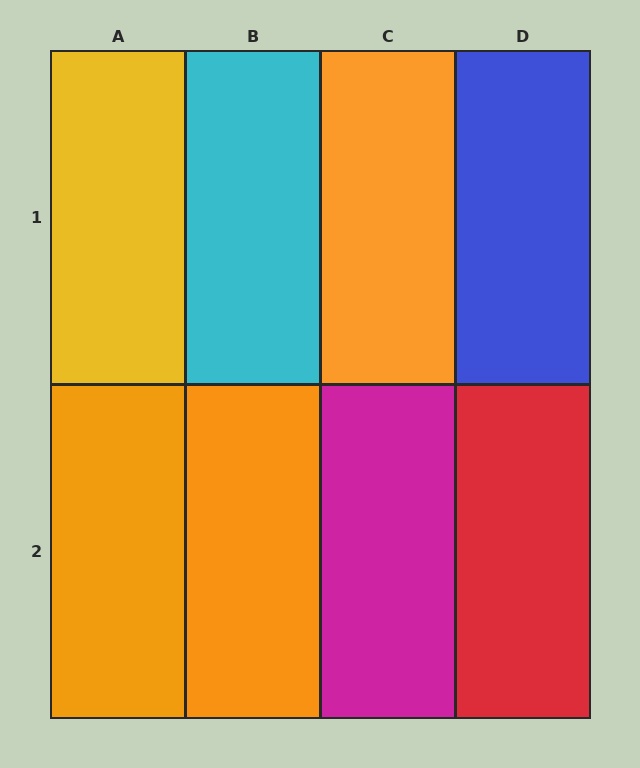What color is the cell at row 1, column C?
Orange.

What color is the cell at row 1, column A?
Yellow.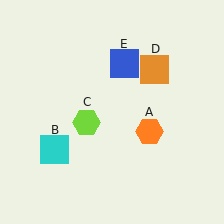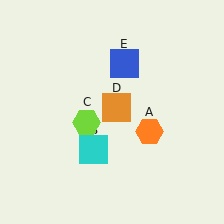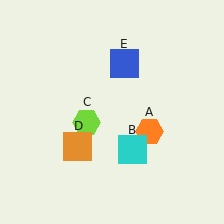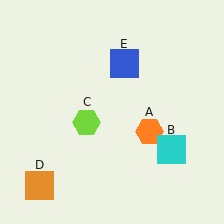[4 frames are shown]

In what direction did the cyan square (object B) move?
The cyan square (object B) moved right.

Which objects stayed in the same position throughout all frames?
Orange hexagon (object A) and lime hexagon (object C) and blue square (object E) remained stationary.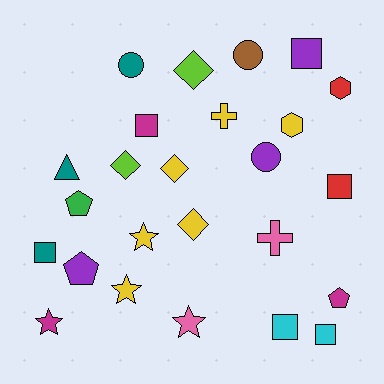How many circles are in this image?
There are 3 circles.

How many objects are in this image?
There are 25 objects.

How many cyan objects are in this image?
There are 2 cyan objects.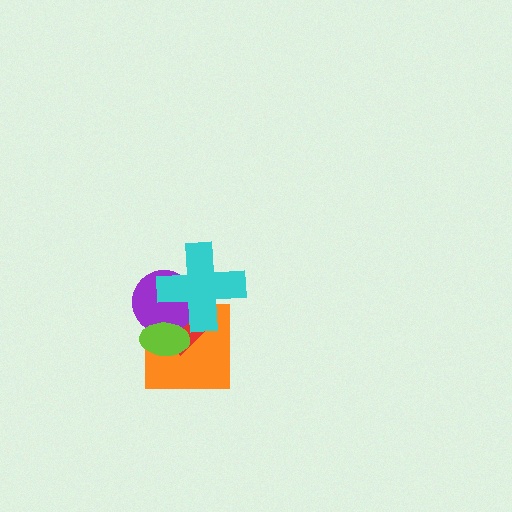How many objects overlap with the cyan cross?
3 objects overlap with the cyan cross.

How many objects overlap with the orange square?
4 objects overlap with the orange square.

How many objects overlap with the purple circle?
4 objects overlap with the purple circle.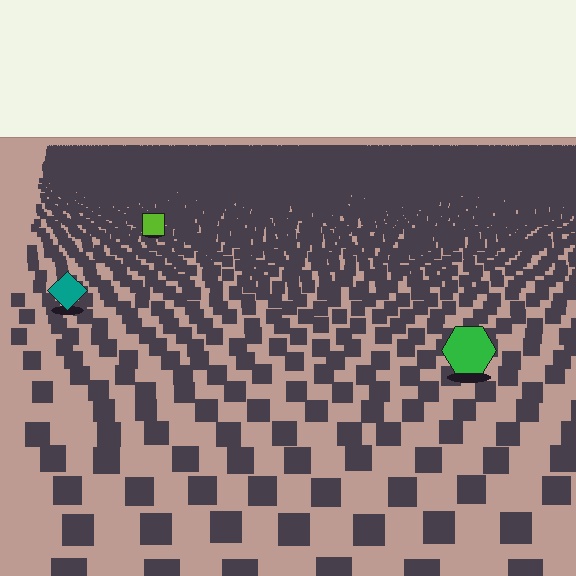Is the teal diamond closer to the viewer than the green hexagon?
No. The green hexagon is closer — you can tell from the texture gradient: the ground texture is coarser near it.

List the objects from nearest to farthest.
From nearest to farthest: the green hexagon, the teal diamond, the lime square.